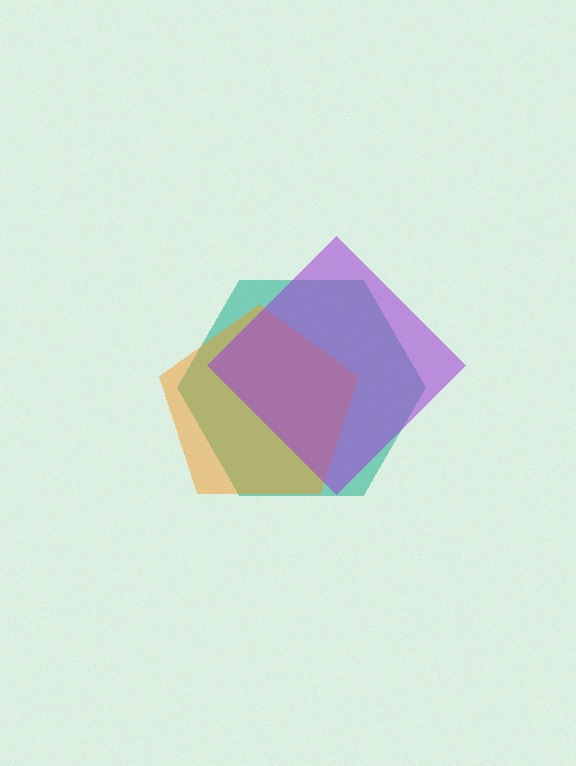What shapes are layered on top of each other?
The layered shapes are: a teal hexagon, an orange pentagon, a purple diamond.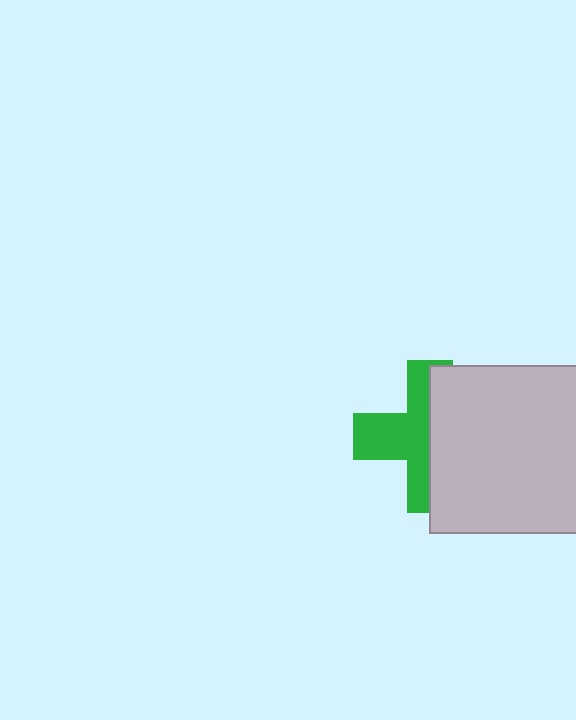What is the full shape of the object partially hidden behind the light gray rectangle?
The partially hidden object is a green cross.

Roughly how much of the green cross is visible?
About half of it is visible (roughly 50%).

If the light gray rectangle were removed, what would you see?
You would see the complete green cross.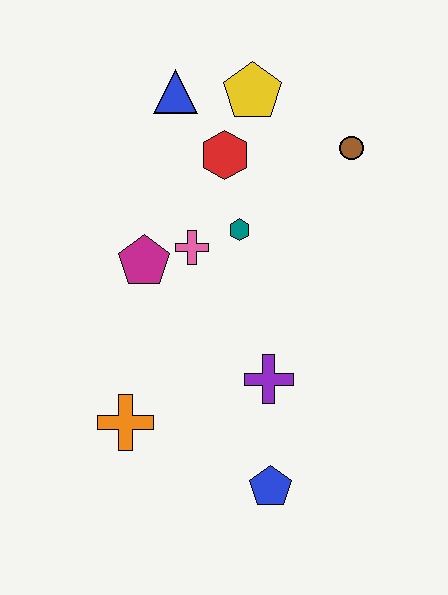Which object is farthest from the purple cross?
The blue triangle is farthest from the purple cross.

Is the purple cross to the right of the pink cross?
Yes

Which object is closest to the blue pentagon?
The purple cross is closest to the blue pentagon.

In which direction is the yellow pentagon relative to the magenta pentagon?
The yellow pentagon is above the magenta pentagon.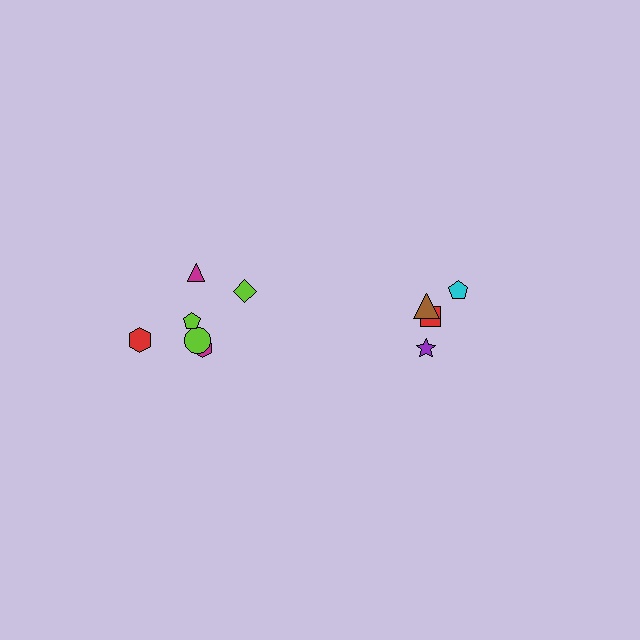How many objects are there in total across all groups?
There are 10 objects.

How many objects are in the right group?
There are 4 objects.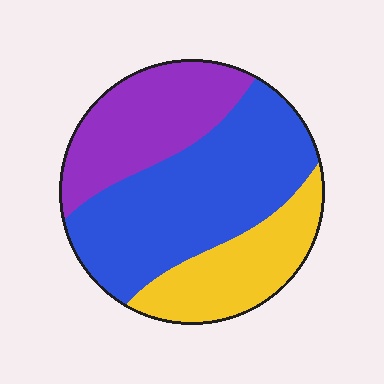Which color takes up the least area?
Yellow, at roughly 25%.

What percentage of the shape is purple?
Purple covers 28% of the shape.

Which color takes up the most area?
Blue, at roughly 50%.